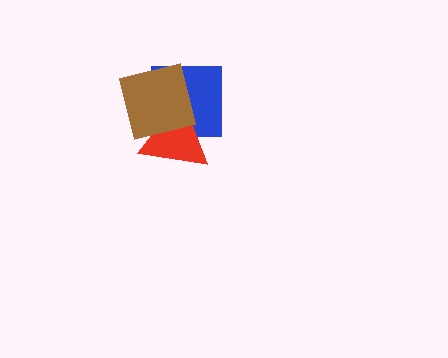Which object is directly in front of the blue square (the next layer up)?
The red triangle is directly in front of the blue square.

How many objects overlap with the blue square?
2 objects overlap with the blue square.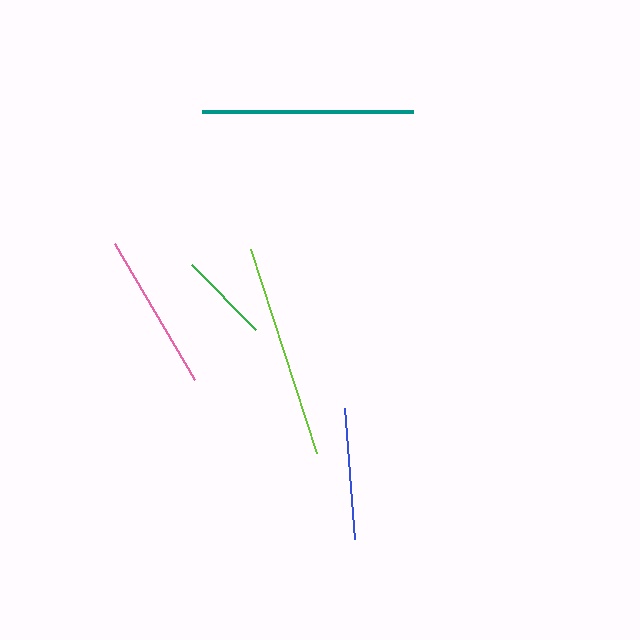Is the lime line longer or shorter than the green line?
The lime line is longer than the green line.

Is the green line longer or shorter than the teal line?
The teal line is longer than the green line.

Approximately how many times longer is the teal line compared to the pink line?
The teal line is approximately 1.3 times the length of the pink line.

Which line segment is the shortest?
The green line is the shortest at approximately 91 pixels.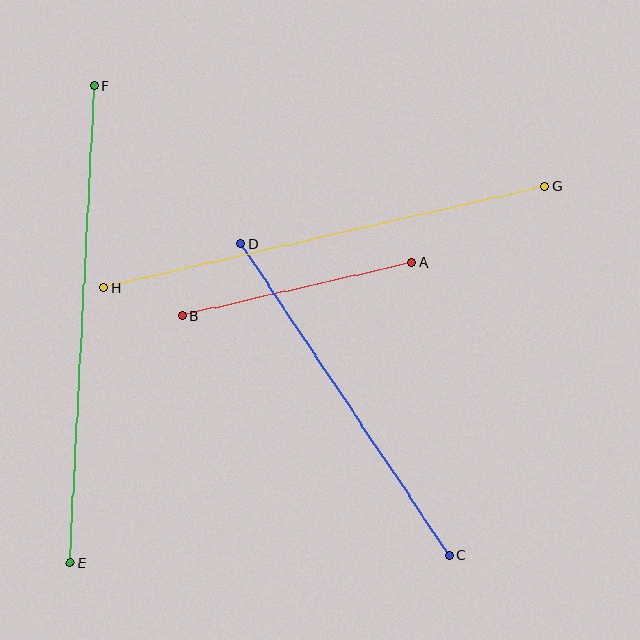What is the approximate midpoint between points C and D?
The midpoint is at approximately (345, 399) pixels.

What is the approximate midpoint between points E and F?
The midpoint is at approximately (82, 324) pixels.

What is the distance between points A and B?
The distance is approximately 235 pixels.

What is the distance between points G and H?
The distance is approximately 452 pixels.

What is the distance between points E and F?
The distance is approximately 477 pixels.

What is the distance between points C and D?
The distance is approximately 375 pixels.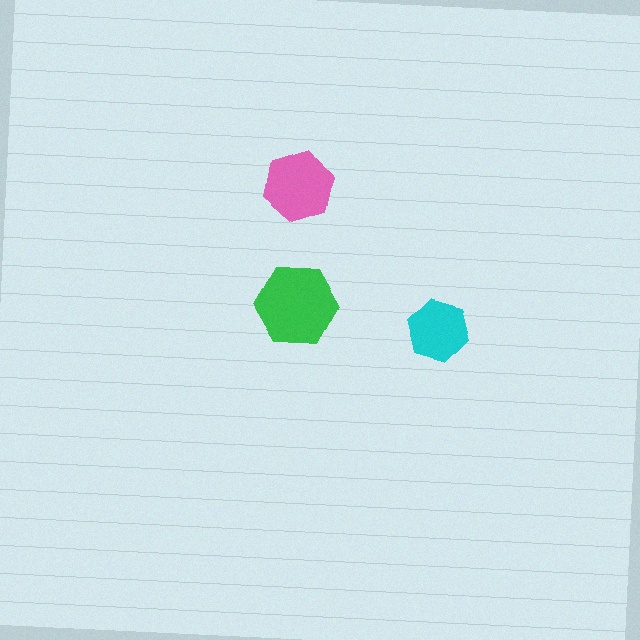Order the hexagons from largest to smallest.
the green one, the pink one, the cyan one.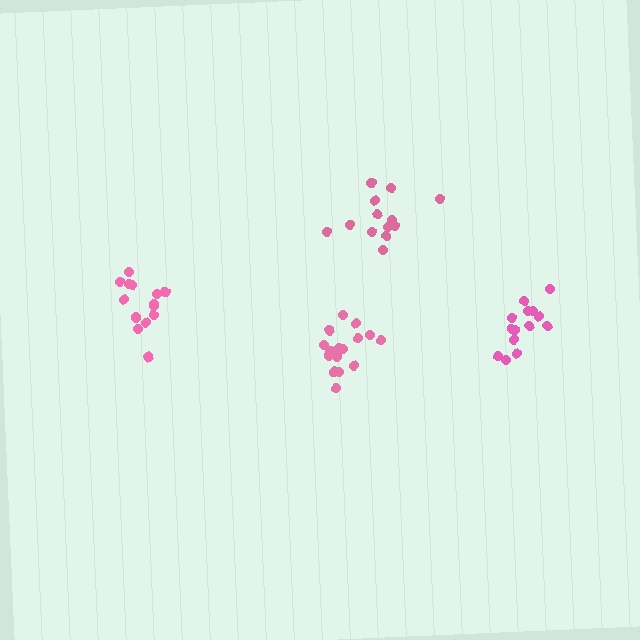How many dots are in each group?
Group 1: 14 dots, Group 2: 13 dots, Group 3: 17 dots, Group 4: 14 dots (58 total).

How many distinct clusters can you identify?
There are 4 distinct clusters.